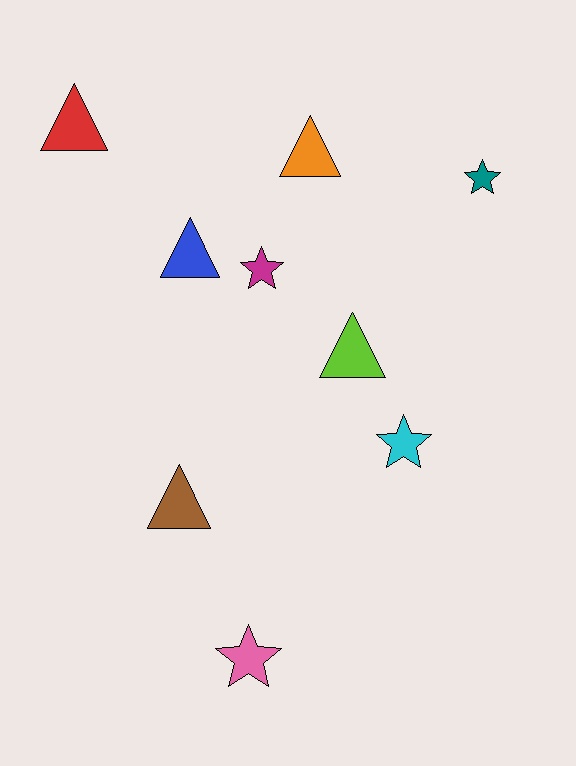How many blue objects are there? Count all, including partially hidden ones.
There is 1 blue object.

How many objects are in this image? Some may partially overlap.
There are 9 objects.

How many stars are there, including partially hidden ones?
There are 4 stars.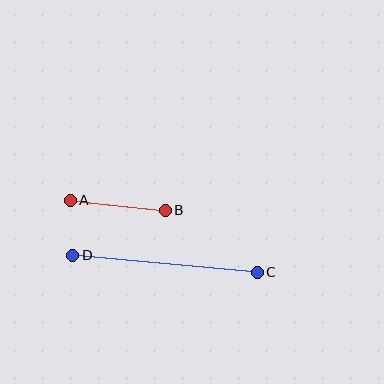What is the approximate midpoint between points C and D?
The midpoint is at approximately (165, 264) pixels.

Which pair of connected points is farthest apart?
Points C and D are farthest apart.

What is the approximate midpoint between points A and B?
The midpoint is at approximately (118, 205) pixels.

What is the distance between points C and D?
The distance is approximately 185 pixels.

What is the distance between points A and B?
The distance is approximately 95 pixels.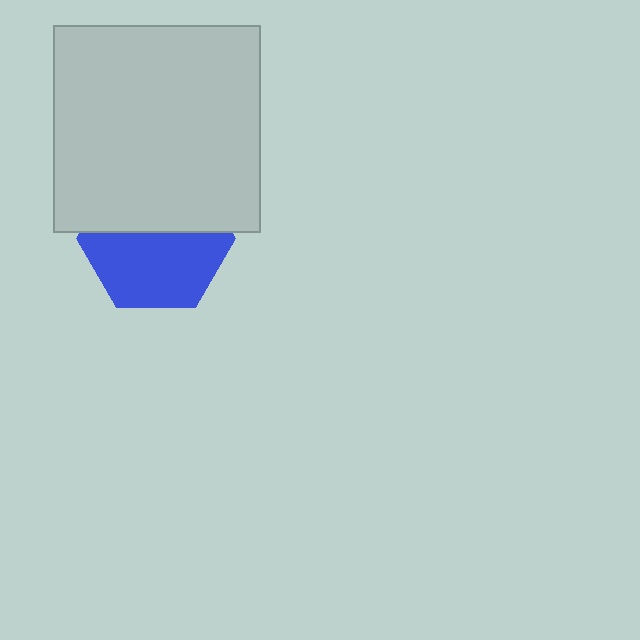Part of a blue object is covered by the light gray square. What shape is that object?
It is a hexagon.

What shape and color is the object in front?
The object in front is a light gray square.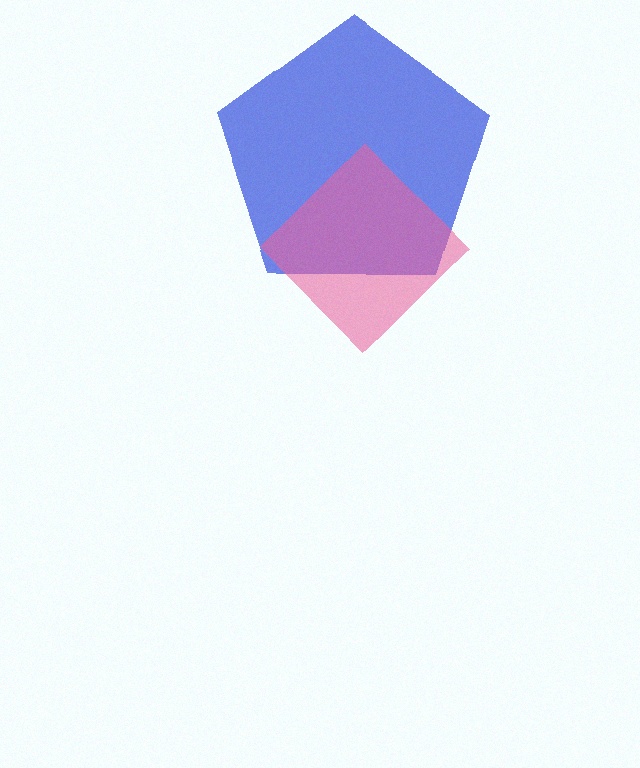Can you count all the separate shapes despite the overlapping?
Yes, there are 2 separate shapes.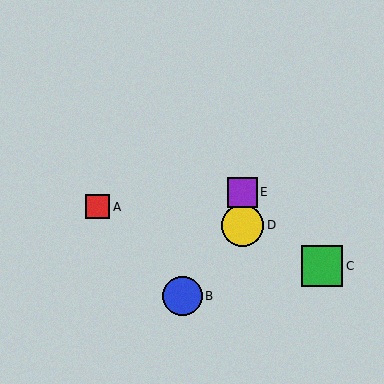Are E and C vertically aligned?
No, E is at x≈243 and C is at x≈322.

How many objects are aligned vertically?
2 objects (D, E) are aligned vertically.